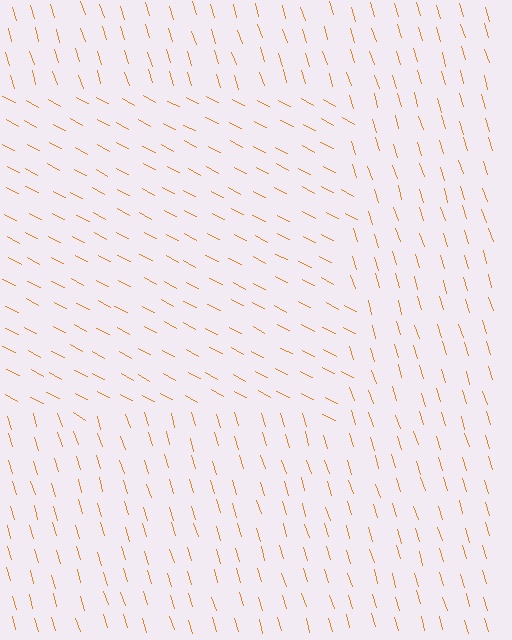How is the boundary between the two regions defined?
The boundary is defined purely by a change in line orientation (approximately 45 degrees difference). All lines are the same color and thickness.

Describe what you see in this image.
The image is filled with small orange line segments. A rectangle region in the image has lines oriented differently from the surrounding lines, creating a visible texture boundary.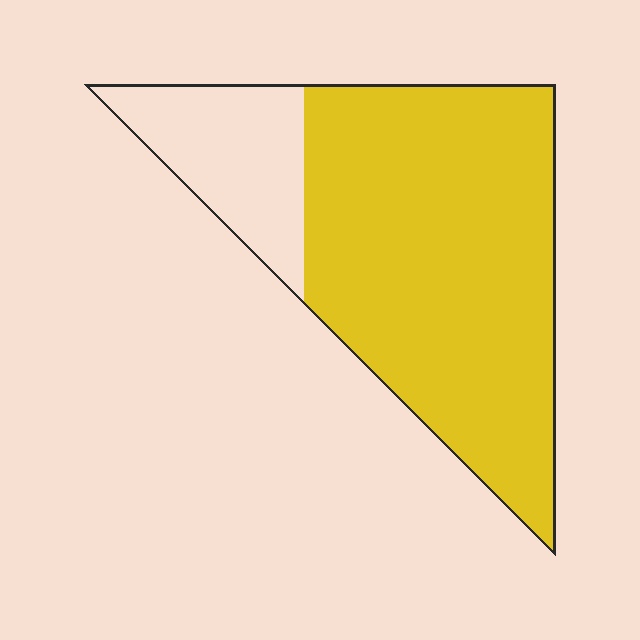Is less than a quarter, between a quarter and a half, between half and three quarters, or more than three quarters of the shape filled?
More than three quarters.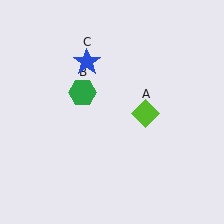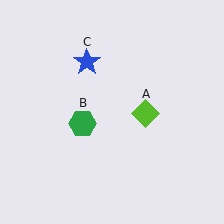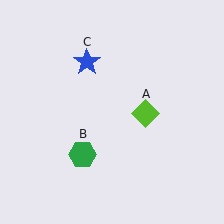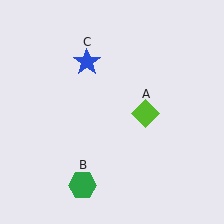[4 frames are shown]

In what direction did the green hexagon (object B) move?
The green hexagon (object B) moved down.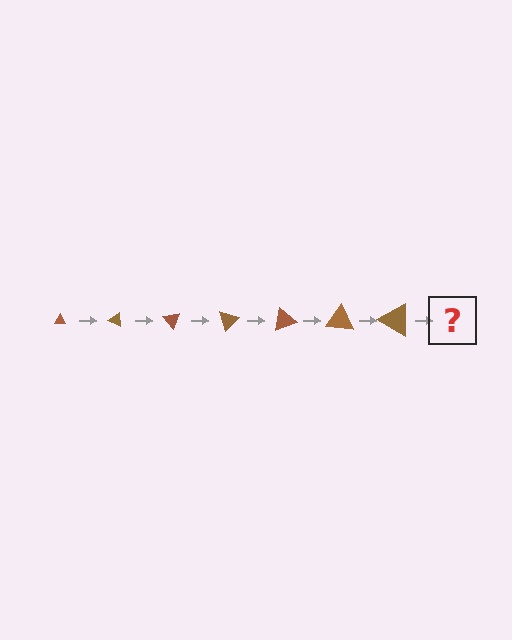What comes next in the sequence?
The next element should be a triangle, larger than the previous one and rotated 175 degrees from the start.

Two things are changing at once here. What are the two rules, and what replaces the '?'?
The two rules are that the triangle grows larger each step and it rotates 25 degrees each step. The '?' should be a triangle, larger than the previous one and rotated 175 degrees from the start.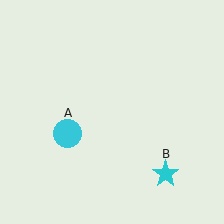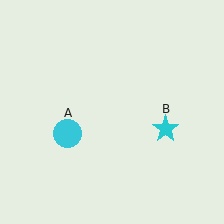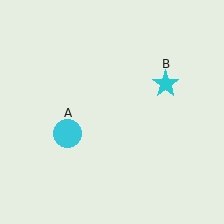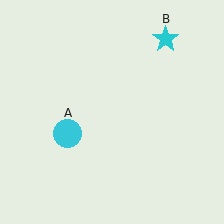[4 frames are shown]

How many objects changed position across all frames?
1 object changed position: cyan star (object B).